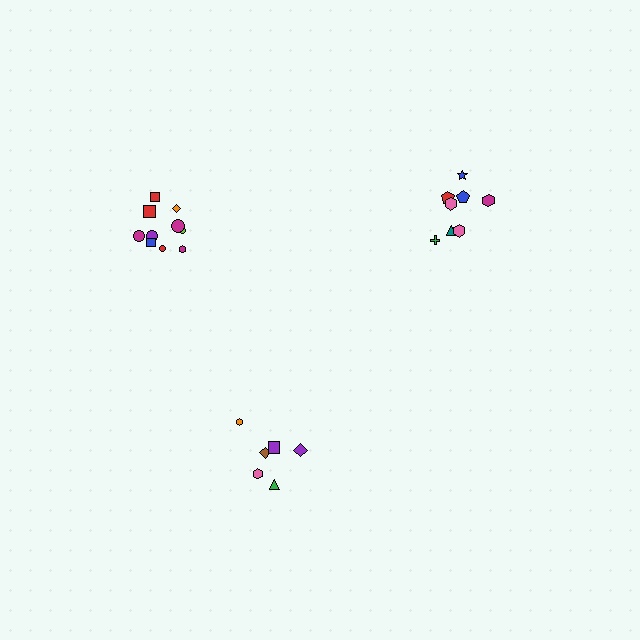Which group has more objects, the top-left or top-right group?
The top-left group.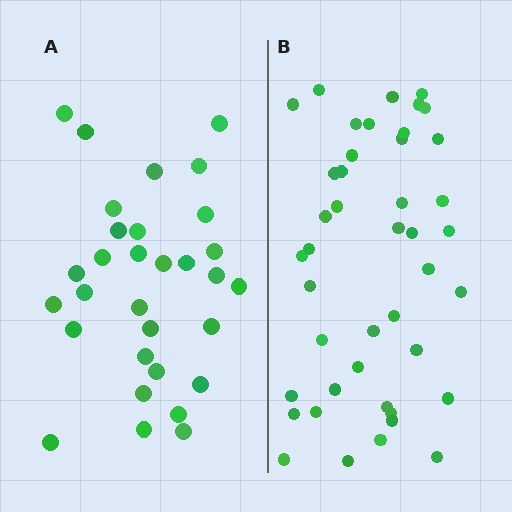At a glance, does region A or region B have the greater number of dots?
Region B (the right region) has more dots.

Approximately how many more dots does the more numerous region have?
Region B has roughly 12 or so more dots than region A.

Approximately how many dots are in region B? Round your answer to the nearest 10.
About 40 dots. (The exact count is 43, which rounds to 40.)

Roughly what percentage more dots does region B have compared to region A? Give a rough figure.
About 40% more.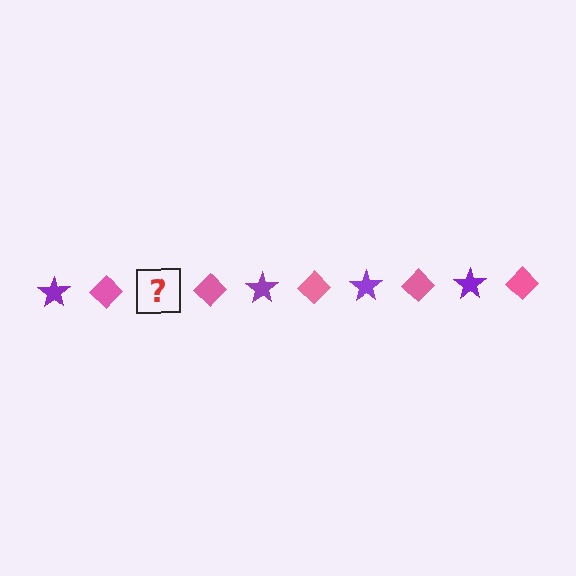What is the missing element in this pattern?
The missing element is a purple star.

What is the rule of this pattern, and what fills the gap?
The rule is that the pattern alternates between purple star and pink diamond. The gap should be filled with a purple star.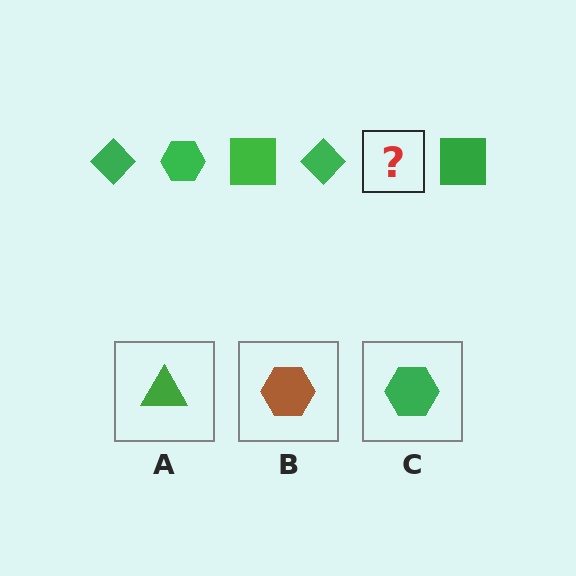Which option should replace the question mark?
Option C.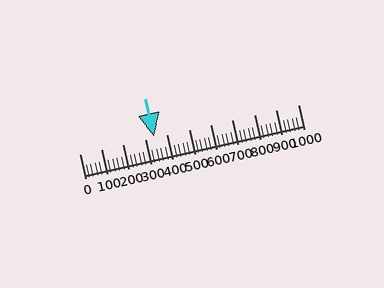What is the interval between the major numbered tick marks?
The major tick marks are spaced 100 units apart.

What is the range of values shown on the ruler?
The ruler shows values from 0 to 1000.